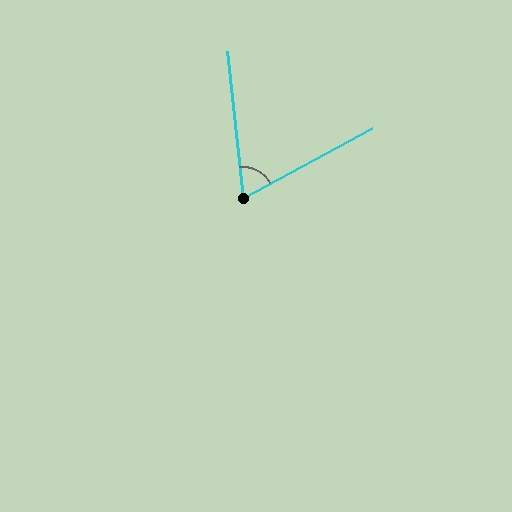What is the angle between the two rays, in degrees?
Approximately 68 degrees.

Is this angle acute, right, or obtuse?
It is acute.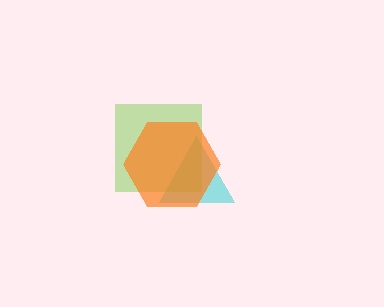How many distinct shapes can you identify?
There are 3 distinct shapes: a cyan triangle, a lime square, an orange hexagon.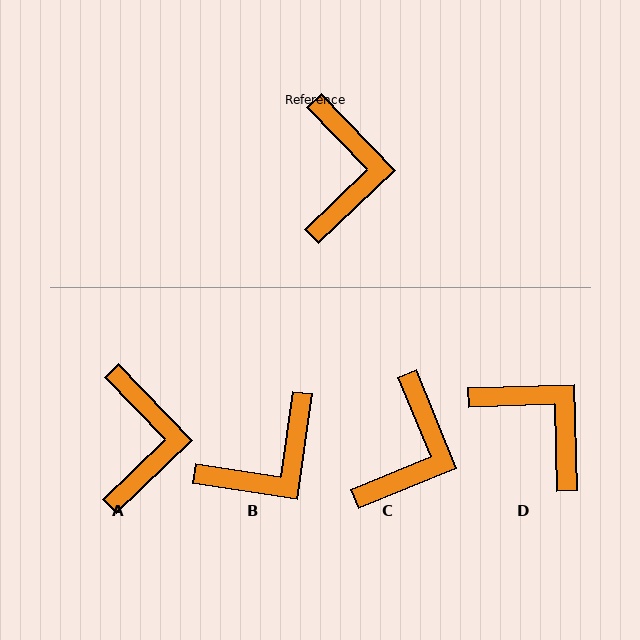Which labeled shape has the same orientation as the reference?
A.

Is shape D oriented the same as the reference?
No, it is off by about 48 degrees.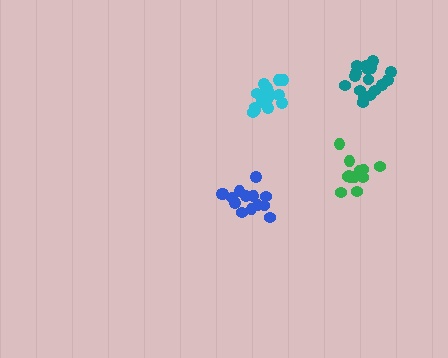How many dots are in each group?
Group 1: 17 dots, Group 2: 14 dots, Group 3: 17 dots, Group 4: 12 dots (60 total).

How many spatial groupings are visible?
There are 4 spatial groupings.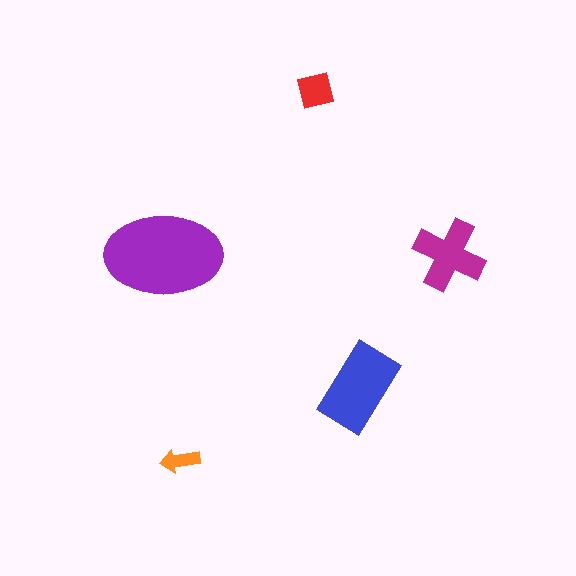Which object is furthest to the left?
The purple ellipse is leftmost.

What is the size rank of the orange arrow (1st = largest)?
5th.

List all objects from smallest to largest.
The orange arrow, the red square, the magenta cross, the blue rectangle, the purple ellipse.